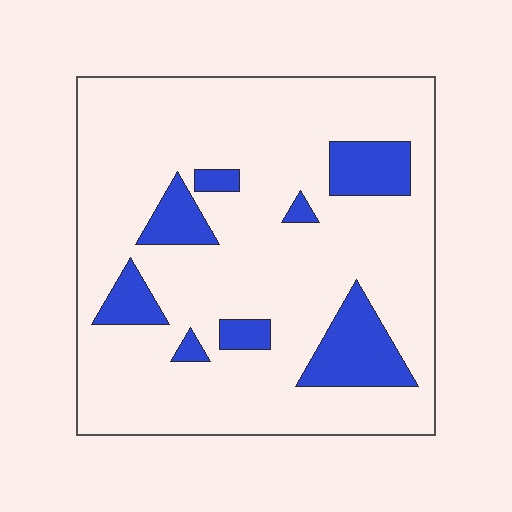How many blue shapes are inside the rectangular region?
8.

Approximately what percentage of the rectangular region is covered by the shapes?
Approximately 15%.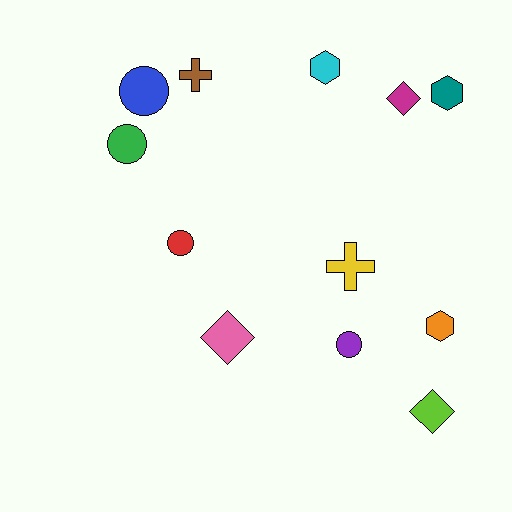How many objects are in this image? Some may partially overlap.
There are 12 objects.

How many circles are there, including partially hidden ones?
There are 4 circles.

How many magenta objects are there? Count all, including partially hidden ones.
There is 1 magenta object.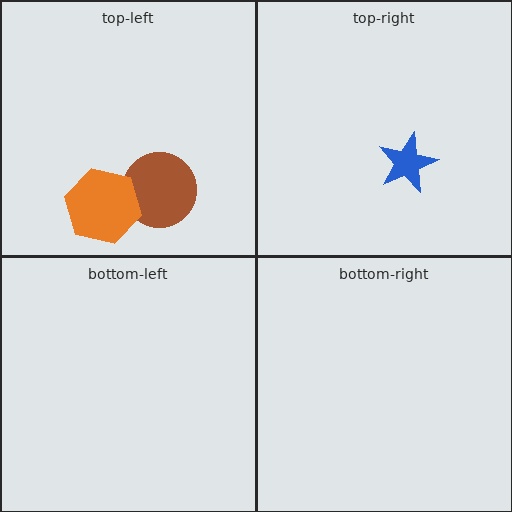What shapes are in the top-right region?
The blue star.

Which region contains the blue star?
The top-right region.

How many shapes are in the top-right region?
1.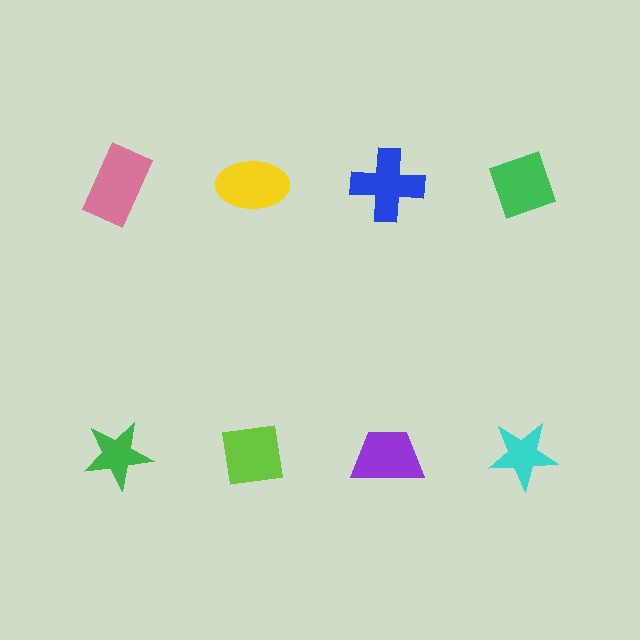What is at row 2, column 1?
A green star.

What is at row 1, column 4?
A green diamond.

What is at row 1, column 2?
A yellow ellipse.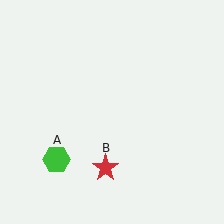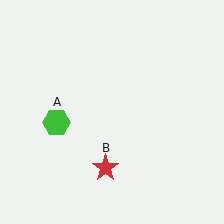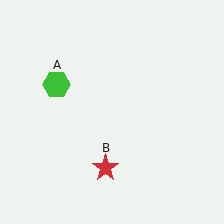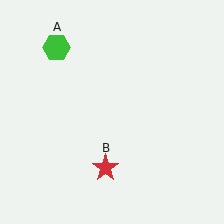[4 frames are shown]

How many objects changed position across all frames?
1 object changed position: green hexagon (object A).